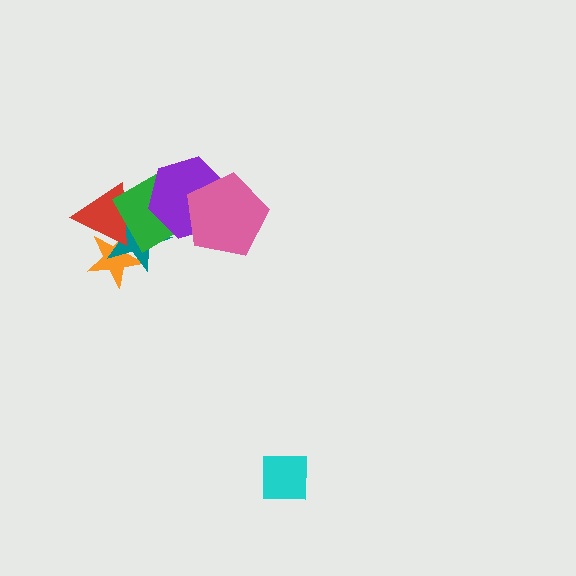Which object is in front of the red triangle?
The green diamond is in front of the red triangle.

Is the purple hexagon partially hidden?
Yes, it is partially covered by another shape.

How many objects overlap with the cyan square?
0 objects overlap with the cyan square.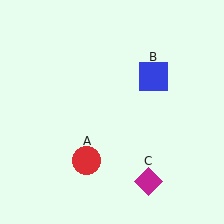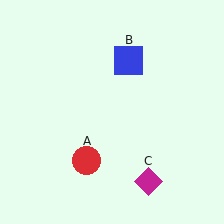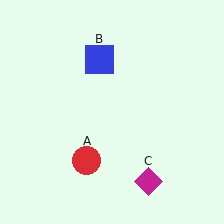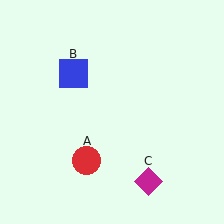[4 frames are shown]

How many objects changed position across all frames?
1 object changed position: blue square (object B).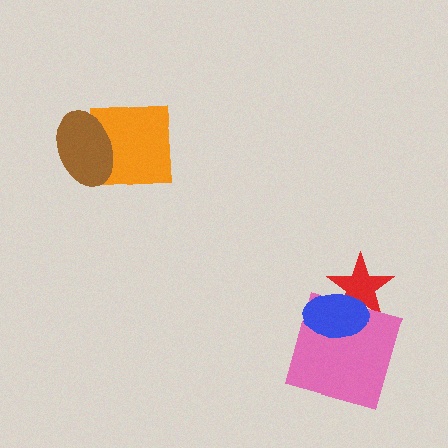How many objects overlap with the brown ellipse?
1 object overlaps with the brown ellipse.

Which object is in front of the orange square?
The brown ellipse is in front of the orange square.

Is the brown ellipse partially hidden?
No, no other shape covers it.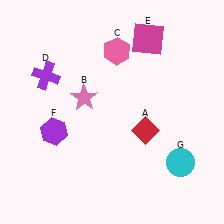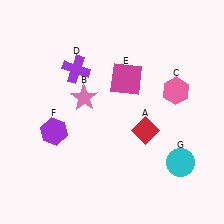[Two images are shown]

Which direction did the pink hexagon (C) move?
The pink hexagon (C) moved right.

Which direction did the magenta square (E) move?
The magenta square (E) moved down.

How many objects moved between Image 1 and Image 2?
3 objects moved between the two images.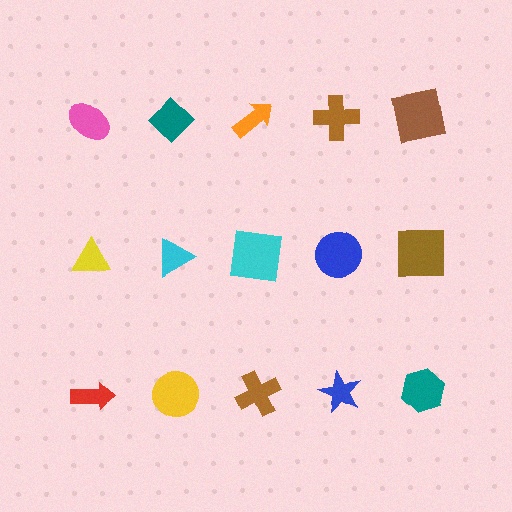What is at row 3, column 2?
A yellow circle.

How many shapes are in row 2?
5 shapes.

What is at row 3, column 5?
A teal hexagon.